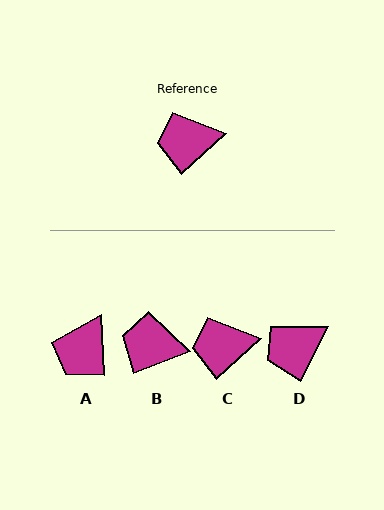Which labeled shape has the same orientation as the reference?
C.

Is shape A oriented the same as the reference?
No, it is off by about 50 degrees.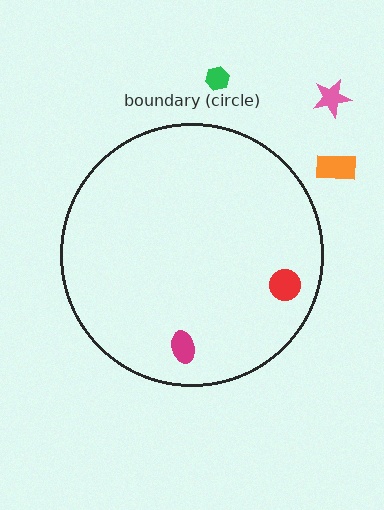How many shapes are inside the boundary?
2 inside, 3 outside.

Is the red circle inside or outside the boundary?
Inside.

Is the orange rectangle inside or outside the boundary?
Outside.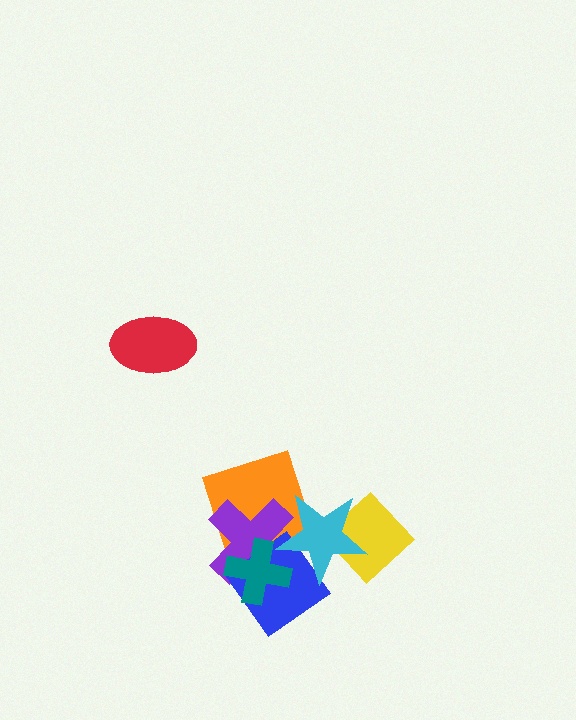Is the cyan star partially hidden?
Yes, it is partially covered by another shape.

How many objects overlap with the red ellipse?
0 objects overlap with the red ellipse.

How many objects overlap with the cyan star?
5 objects overlap with the cyan star.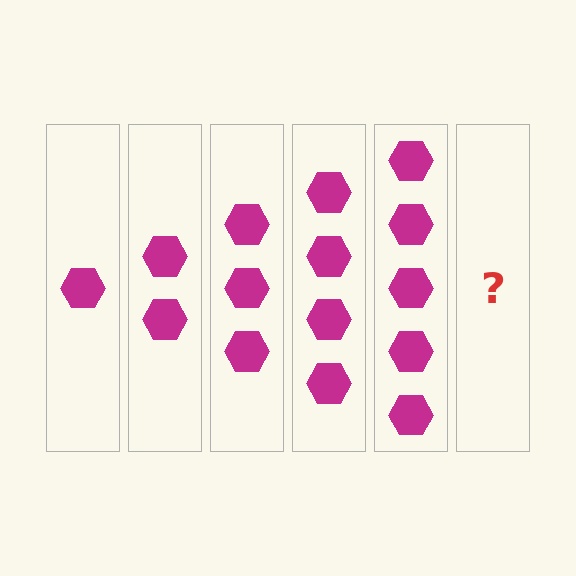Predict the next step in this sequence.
The next step is 6 hexagons.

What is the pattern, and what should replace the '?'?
The pattern is that each step adds one more hexagon. The '?' should be 6 hexagons.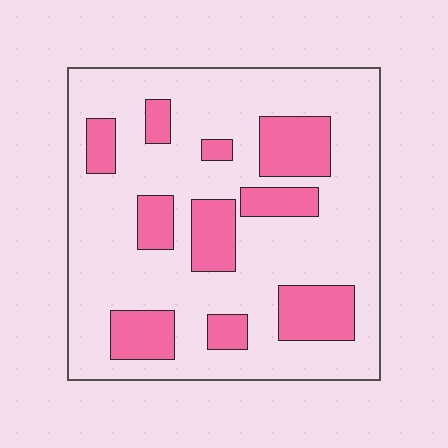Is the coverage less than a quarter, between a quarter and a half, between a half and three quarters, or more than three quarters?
Between a quarter and a half.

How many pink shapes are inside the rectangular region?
10.